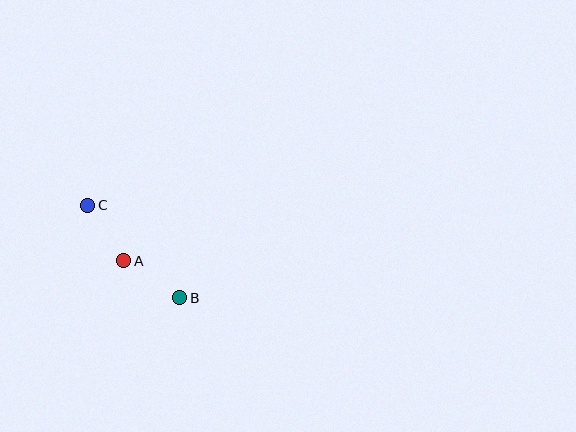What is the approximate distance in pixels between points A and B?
The distance between A and B is approximately 67 pixels.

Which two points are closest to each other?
Points A and C are closest to each other.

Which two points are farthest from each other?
Points B and C are farthest from each other.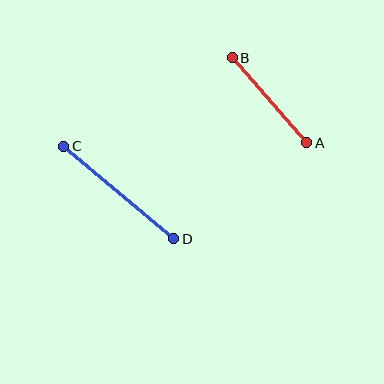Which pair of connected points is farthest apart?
Points C and D are farthest apart.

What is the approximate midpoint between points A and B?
The midpoint is at approximately (270, 100) pixels.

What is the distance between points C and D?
The distance is approximately 143 pixels.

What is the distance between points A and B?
The distance is approximately 113 pixels.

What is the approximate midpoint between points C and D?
The midpoint is at approximately (119, 193) pixels.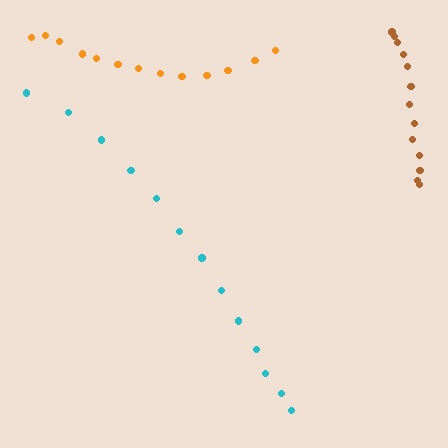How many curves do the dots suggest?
There are 3 distinct paths.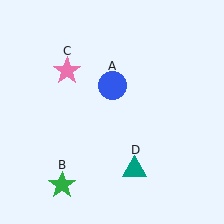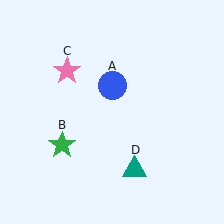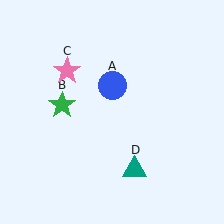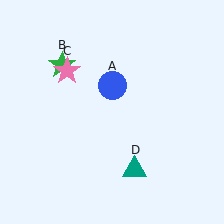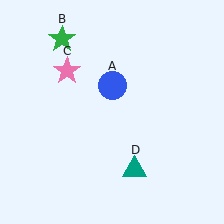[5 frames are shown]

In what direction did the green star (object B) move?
The green star (object B) moved up.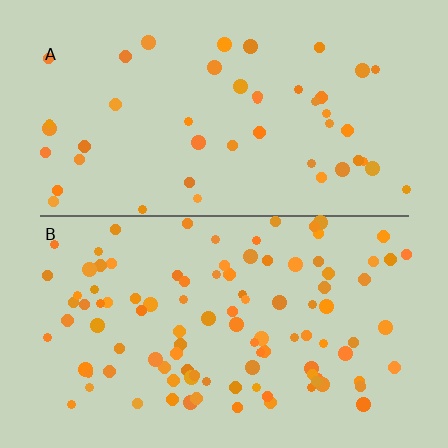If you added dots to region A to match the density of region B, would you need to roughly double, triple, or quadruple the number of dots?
Approximately double.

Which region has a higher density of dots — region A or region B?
B (the bottom).